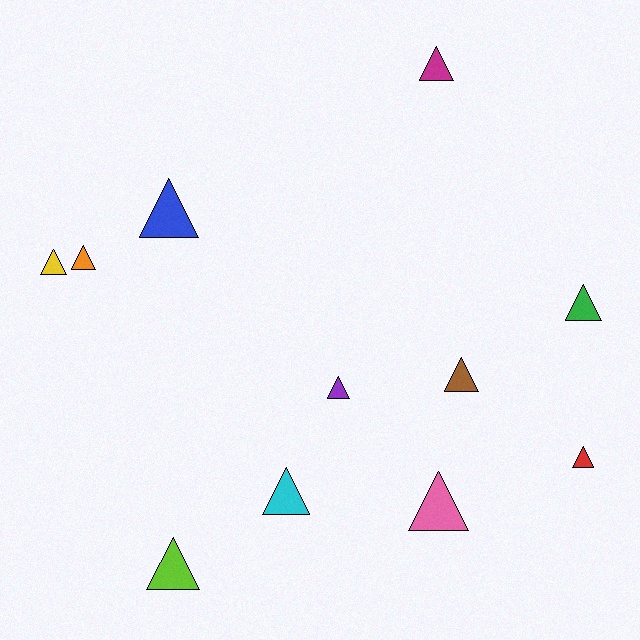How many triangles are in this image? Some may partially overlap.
There are 11 triangles.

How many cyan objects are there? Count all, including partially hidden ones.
There is 1 cyan object.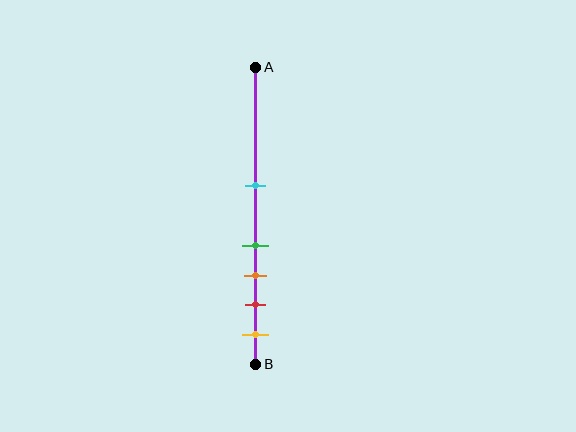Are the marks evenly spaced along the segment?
No, the marks are not evenly spaced.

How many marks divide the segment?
There are 5 marks dividing the segment.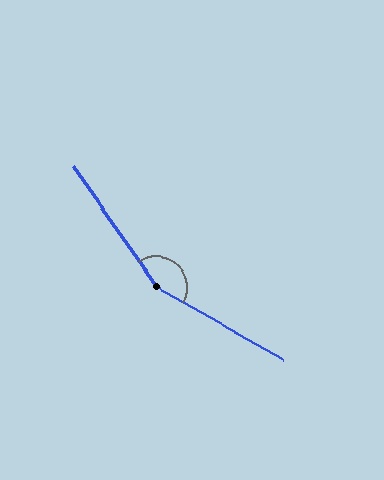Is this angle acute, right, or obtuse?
It is obtuse.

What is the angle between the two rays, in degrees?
Approximately 154 degrees.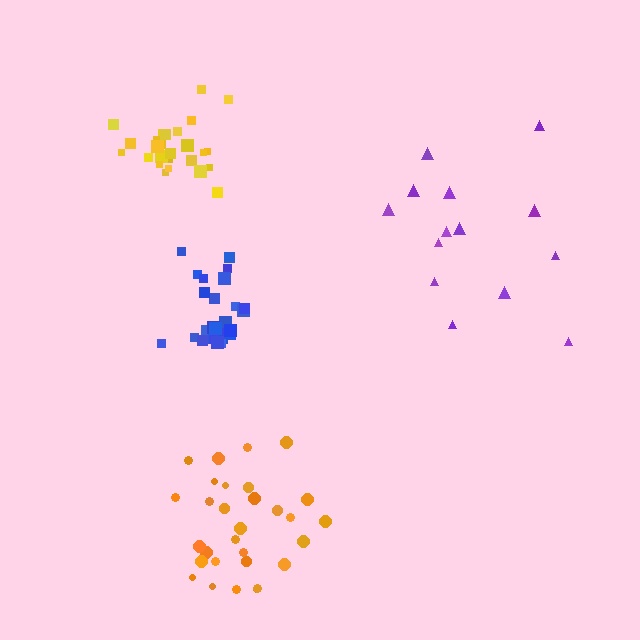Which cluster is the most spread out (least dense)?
Purple.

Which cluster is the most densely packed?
Yellow.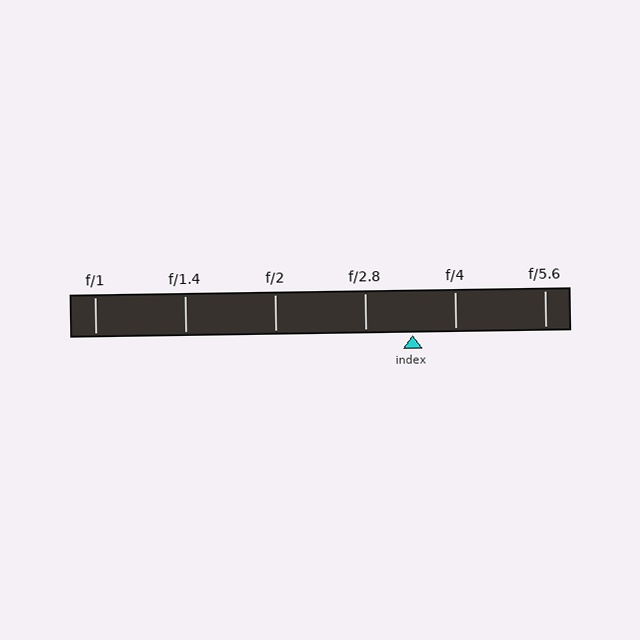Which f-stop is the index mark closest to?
The index mark is closest to f/4.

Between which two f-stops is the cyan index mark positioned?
The index mark is between f/2.8 and f/4.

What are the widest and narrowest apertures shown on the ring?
The widest aperture shown is f/1 and the narrowest is f/5.6.